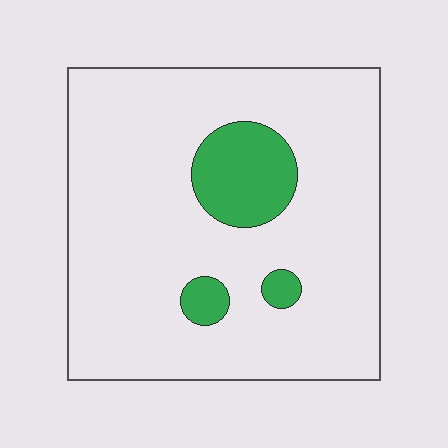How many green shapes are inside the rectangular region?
3.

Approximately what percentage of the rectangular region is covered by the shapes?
Approximately 10%.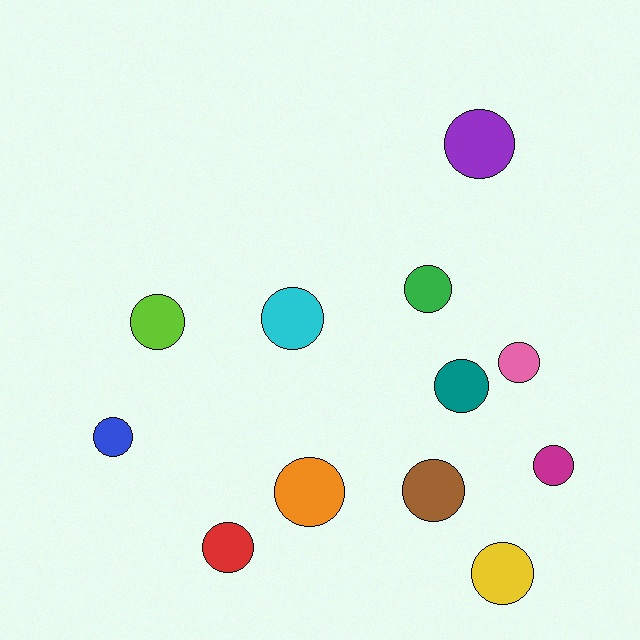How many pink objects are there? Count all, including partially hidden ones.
There is 1 pink object.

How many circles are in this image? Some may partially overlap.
There are 12 circles.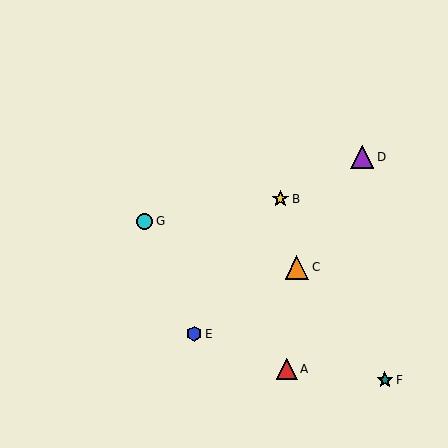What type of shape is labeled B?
Shape B is a yellow star.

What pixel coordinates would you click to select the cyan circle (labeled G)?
Click at (144, 221) to select the cyan circle G.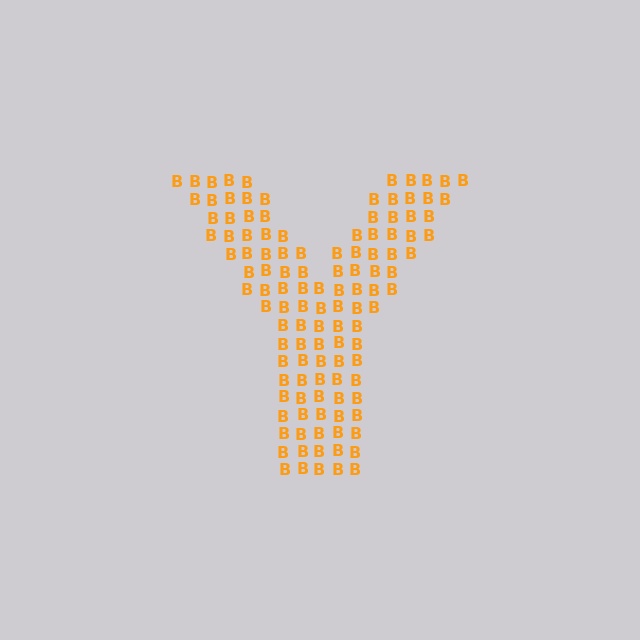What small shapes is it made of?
It is made of small letter B's.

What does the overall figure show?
The overall figure shows the letter Y.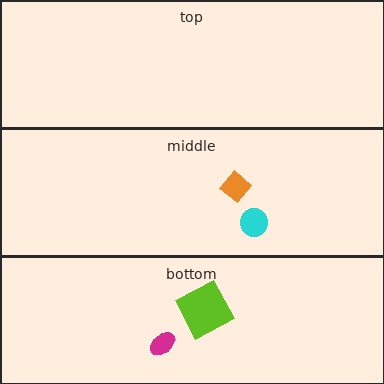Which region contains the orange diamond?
The middle region.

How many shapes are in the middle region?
2.